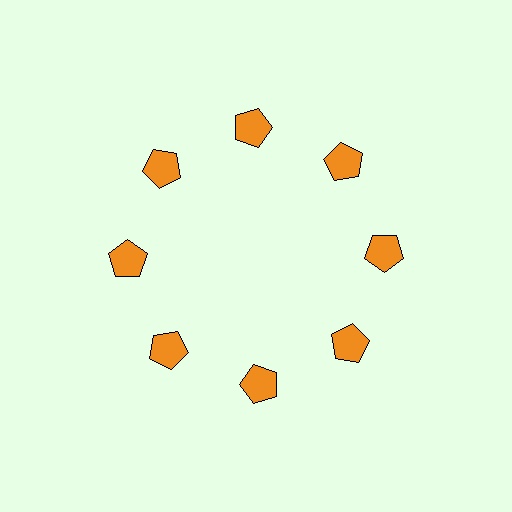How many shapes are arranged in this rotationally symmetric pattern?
There are 8 shapes, arranged in 8 groups of 1.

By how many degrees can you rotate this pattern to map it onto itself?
The pattern maps onto itself every 45 degrees of rotation.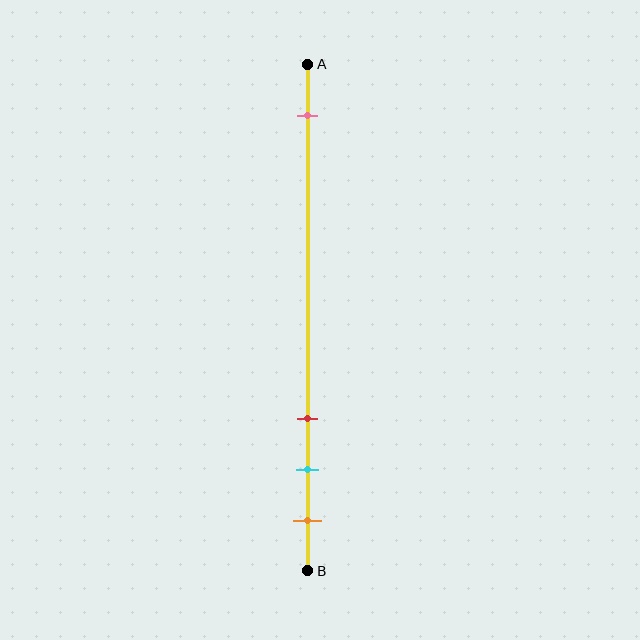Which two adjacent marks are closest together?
The cyan and orange marks are the closest adjacent pair.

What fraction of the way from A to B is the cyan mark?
The cyan mark is approximately 80% (0.8) of the way from A to B.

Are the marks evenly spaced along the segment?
No, the marks are not evenly spaced.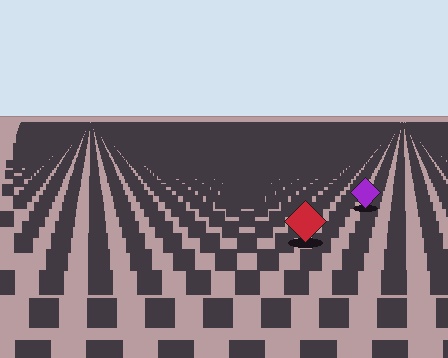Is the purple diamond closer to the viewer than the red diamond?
No. The red diamond is closer — you can tell from the texture gradient: the ground texture is coarser near it.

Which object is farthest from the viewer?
The purple diamond is farthest from the viewer. It appears smaller and the ground texture around it is denser.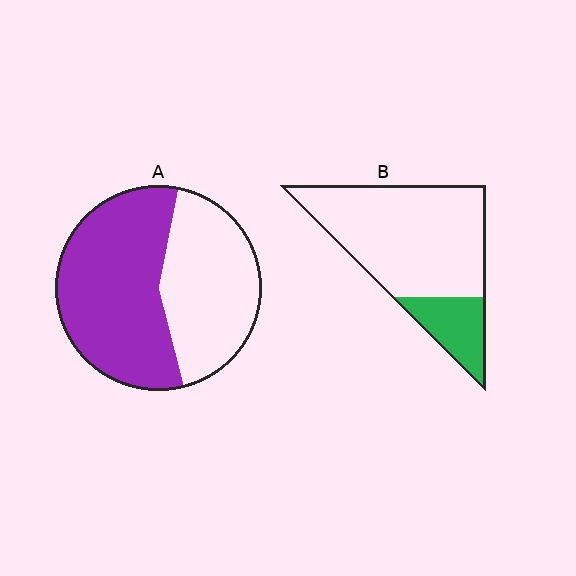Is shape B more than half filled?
No.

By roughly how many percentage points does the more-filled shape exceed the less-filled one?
By roughly 35 percentage points (A over B).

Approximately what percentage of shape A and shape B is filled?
A is approximately 55% and B is approximately 20%.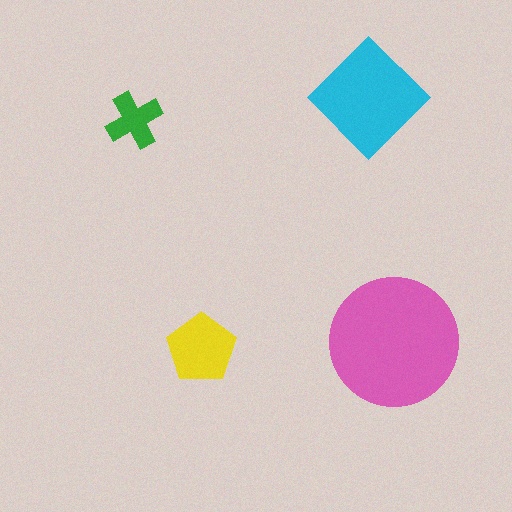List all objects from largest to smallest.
The pink circle, the cyan diamond, the yellow pentagon, the green cross.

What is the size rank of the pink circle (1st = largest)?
1st.